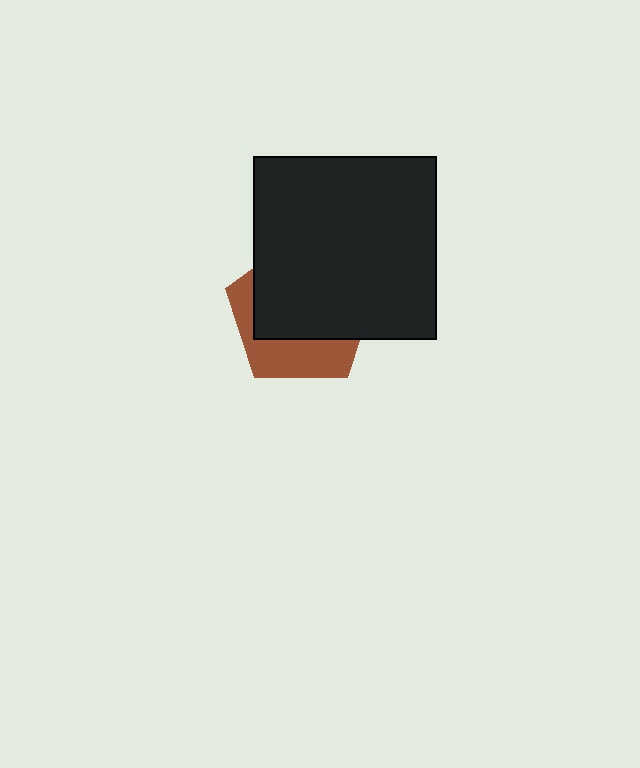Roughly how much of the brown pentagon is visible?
A small part of it is visible (roughly 35%).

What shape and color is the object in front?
The object in front is a black square.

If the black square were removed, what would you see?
You would see the complete brown pentagon.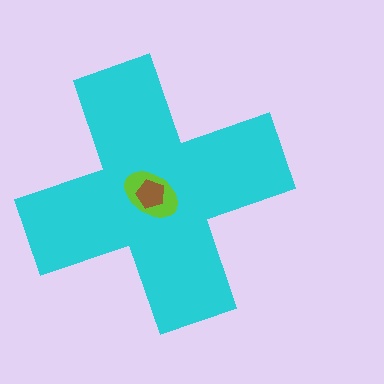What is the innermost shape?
The brown pentagon.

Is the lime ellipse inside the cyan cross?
Yes.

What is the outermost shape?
The cyan cross.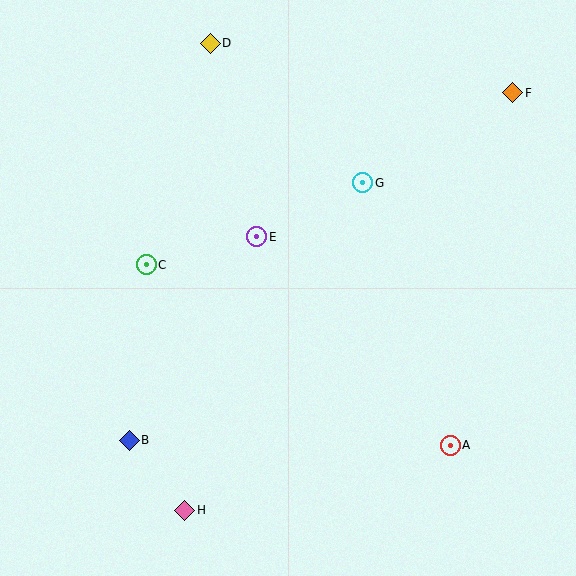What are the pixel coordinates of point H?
Point H is at (185, 510).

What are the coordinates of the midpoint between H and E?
The midpoint between H and E is at (221, 374).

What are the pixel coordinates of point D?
Point D is at (210, 43).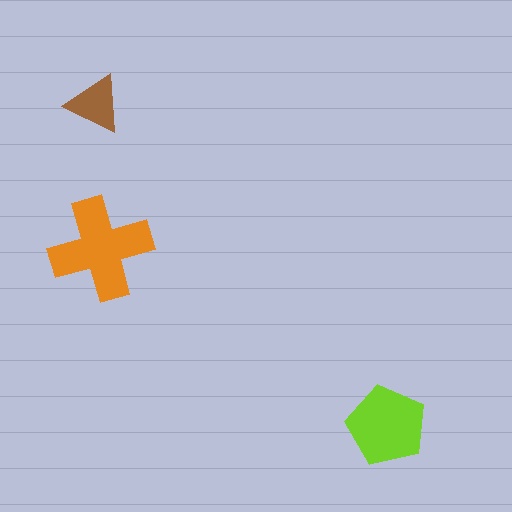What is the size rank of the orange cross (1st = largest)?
1st.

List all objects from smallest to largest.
The brown triangle, the lime pentagon, the orange cross.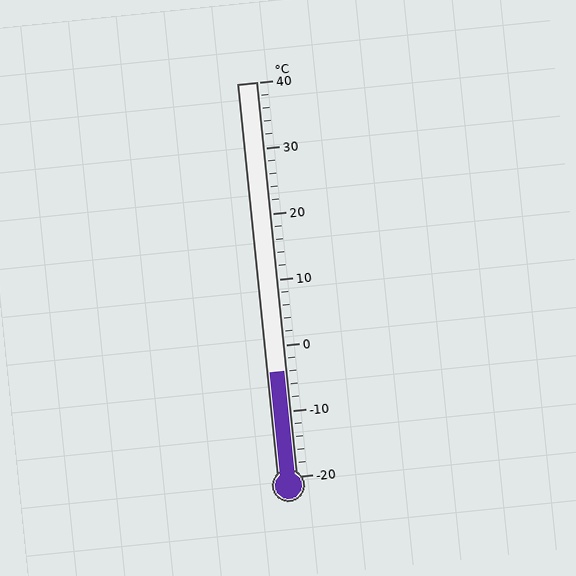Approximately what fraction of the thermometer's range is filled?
The thermometer is filled to approximately 25% of its range.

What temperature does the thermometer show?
The thermometer shows approximately -4°C.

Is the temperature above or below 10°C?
The temperature is below 10°C.